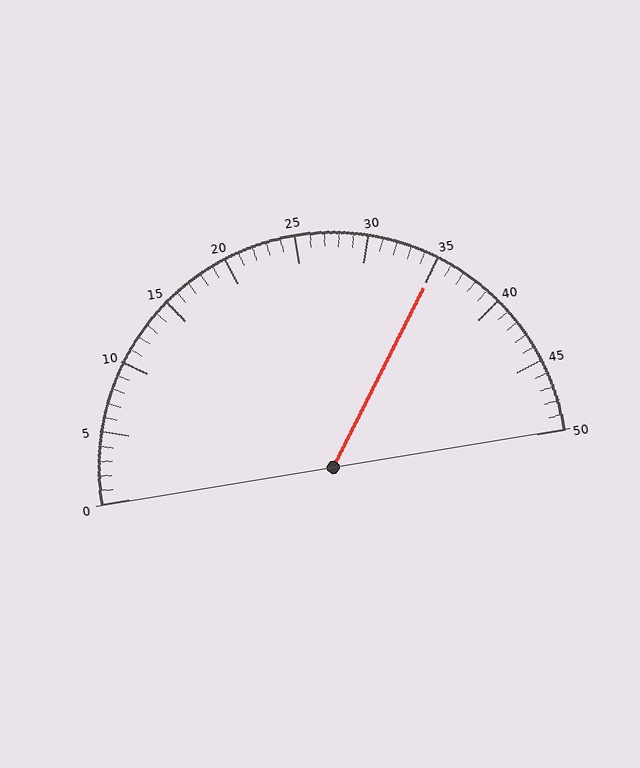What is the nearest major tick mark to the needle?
The nearest major tick mark is 35.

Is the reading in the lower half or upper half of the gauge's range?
The reading is in the upper half of the range (0 to 50).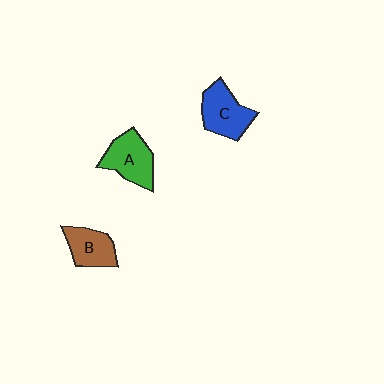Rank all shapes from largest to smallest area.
From largest to smallest: A (green), C (blue), B (brown).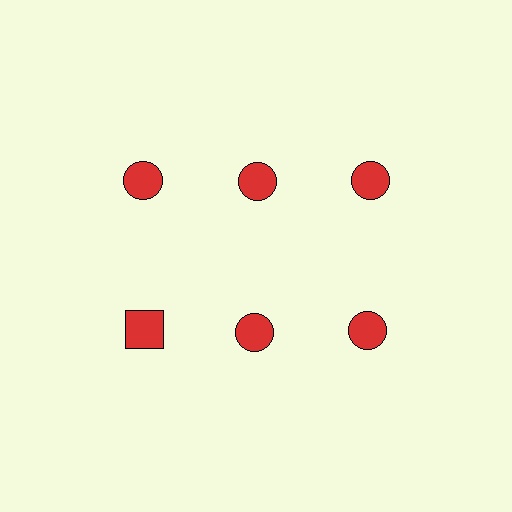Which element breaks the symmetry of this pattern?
The red square in the second row, leftmost column breaks the symmetry. All other shapes are red circles.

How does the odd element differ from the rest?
It has a different shape: square instead of circle.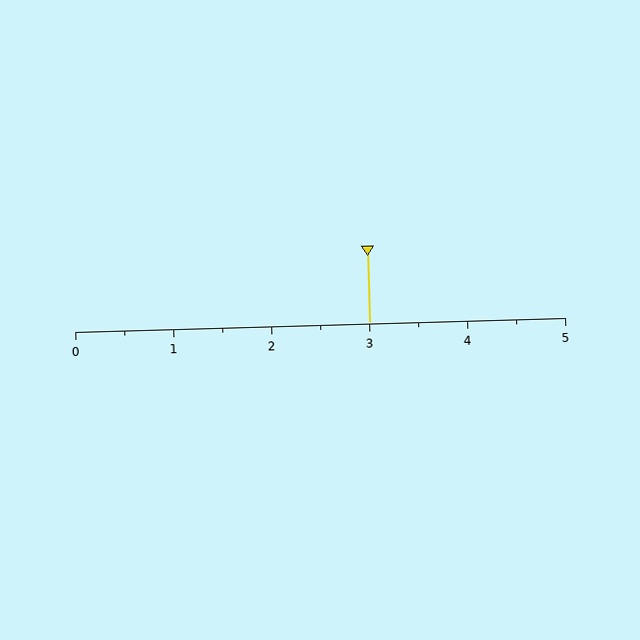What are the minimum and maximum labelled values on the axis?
The axis runs from 0 to 5.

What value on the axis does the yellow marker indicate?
The marker indicates approximately 3.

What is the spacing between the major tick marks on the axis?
The major ticks are spaced 1 apart.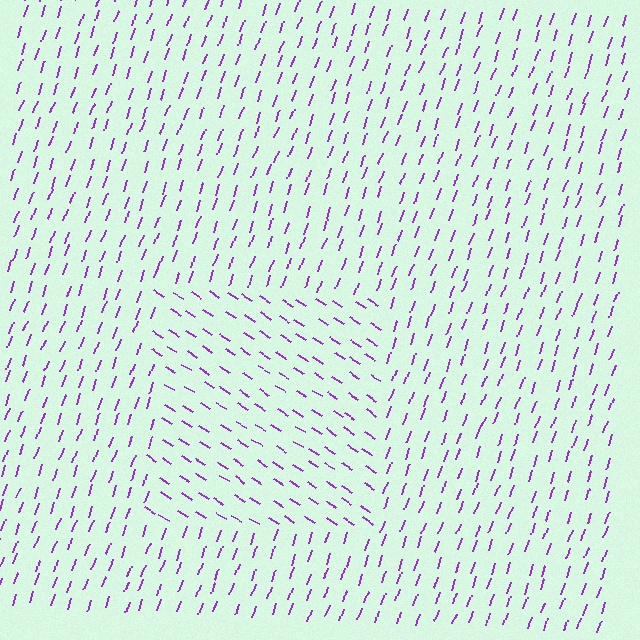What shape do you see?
I see a rectangle.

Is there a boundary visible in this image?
Yes, there is a texture boundary formed by a change in line orientation.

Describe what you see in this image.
The image is filled with small purple line segments. A rectangle region in the image has lines oriented differently from the surrounding lines, creating a visible texture boundary.